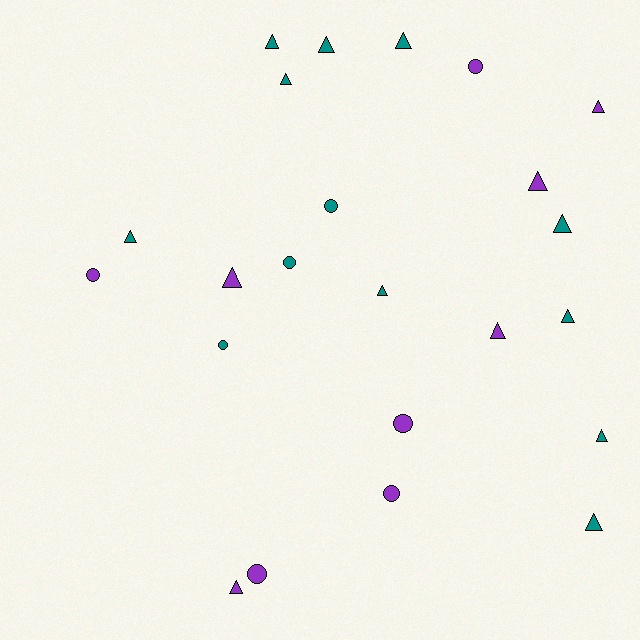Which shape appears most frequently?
Triangle, with 15 objects.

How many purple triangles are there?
There are 5 purple triangles.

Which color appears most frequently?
Teal, with 13 objects.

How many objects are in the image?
There are 23 objects.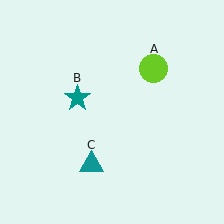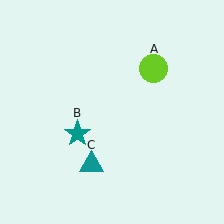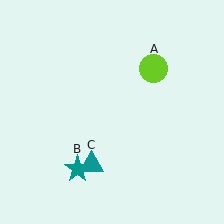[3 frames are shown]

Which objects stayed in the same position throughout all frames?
Lime circle (object A) and teal triangle (object C) remained stationary.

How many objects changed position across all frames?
1 object changed position: teal star (object B).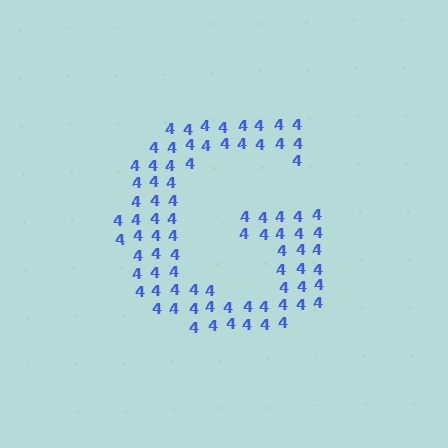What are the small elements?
The small elements are digit 4's.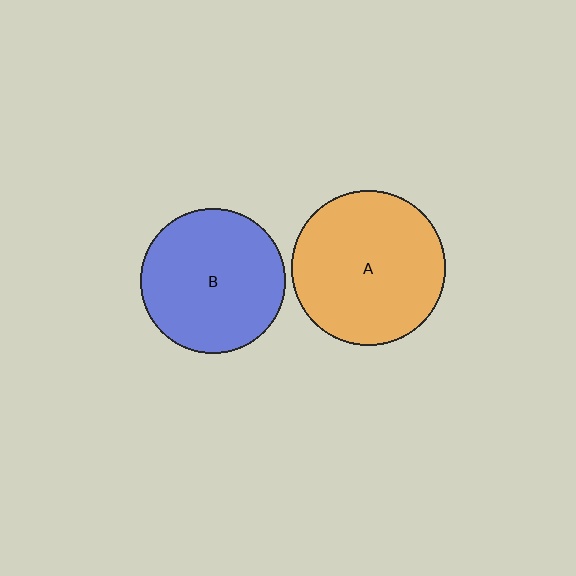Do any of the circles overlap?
No, none of the circles overlap.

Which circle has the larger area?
Circle A (orange).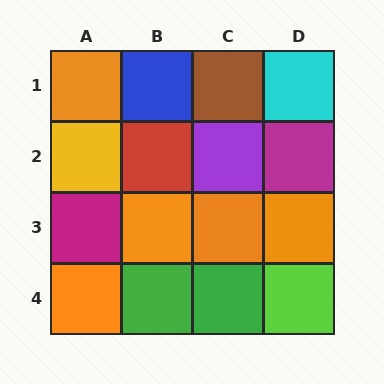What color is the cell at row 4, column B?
Green.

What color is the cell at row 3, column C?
Orange.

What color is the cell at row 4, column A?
Orange.